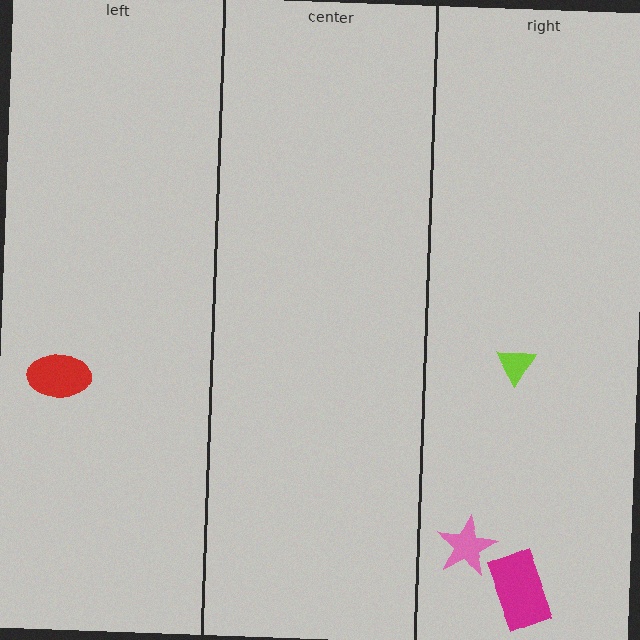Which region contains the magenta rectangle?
The right region.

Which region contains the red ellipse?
The left region.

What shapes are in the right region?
The lime triangle, the magenta rectangle, the pink star.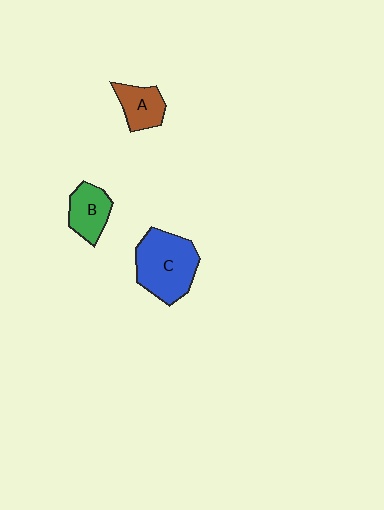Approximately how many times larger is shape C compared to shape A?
Approximately 2.0 times.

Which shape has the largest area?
Shape C (blue).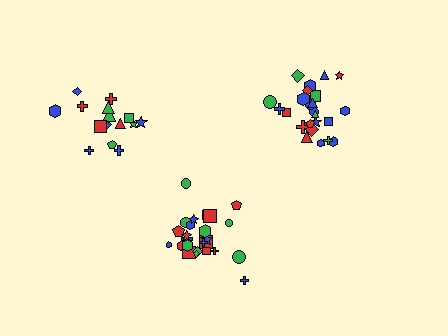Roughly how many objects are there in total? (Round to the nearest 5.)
Roughly 65 objects in total.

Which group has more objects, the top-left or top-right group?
The top-right group.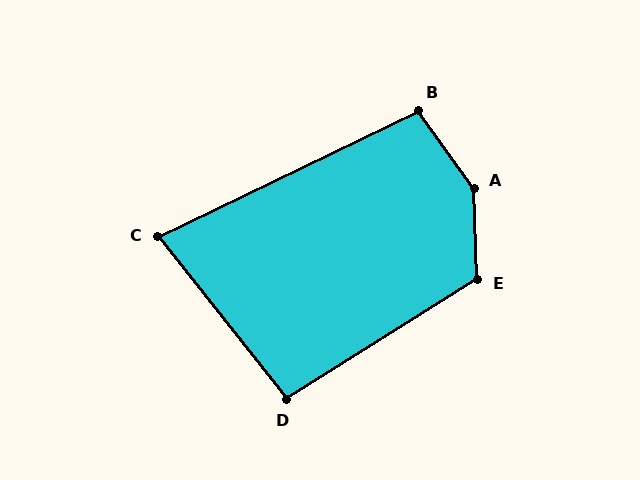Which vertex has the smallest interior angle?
C, at approximately 77 degrees.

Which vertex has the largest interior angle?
A, at approximately 147 degrees.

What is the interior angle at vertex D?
Approximately 96 degrees (obtuse).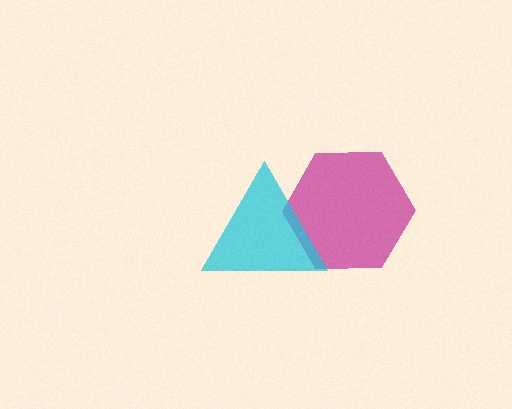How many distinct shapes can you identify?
There are 2 distinct shapes: a magenta hexagon, a cyan triangle.